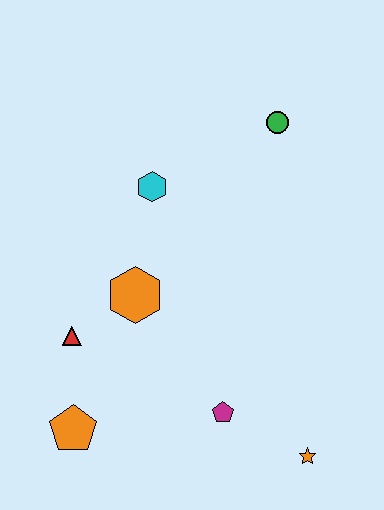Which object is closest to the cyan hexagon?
The orange hexagon is closest to the cyan hexagon.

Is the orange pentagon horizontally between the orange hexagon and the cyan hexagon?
No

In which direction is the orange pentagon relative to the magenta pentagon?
The orange pentagon is to the left of the magenta pentagon.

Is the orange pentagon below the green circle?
Yes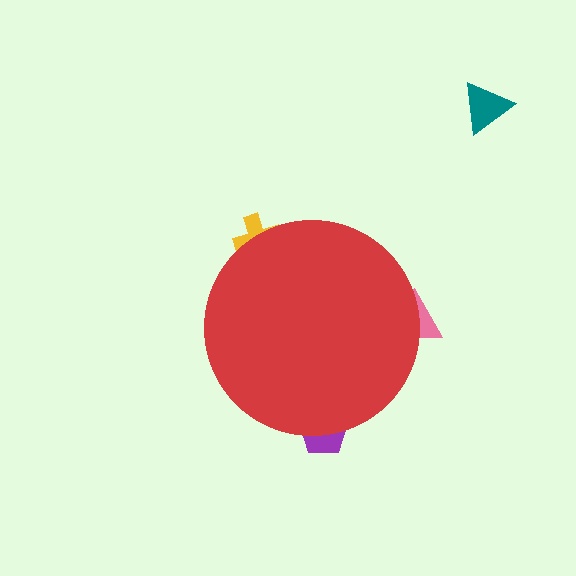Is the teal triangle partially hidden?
No, the teal triangle is fully visible.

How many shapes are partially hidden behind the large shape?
3 shapes are partially hidden.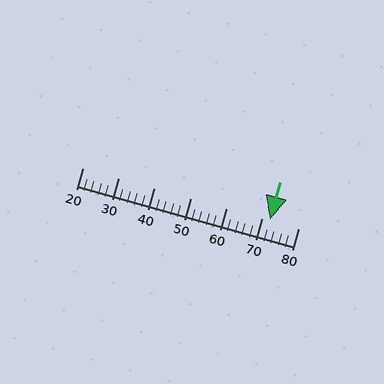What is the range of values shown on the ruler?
The ruler shows values from 20 to 80.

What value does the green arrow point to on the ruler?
The green arrow points to approximately 72.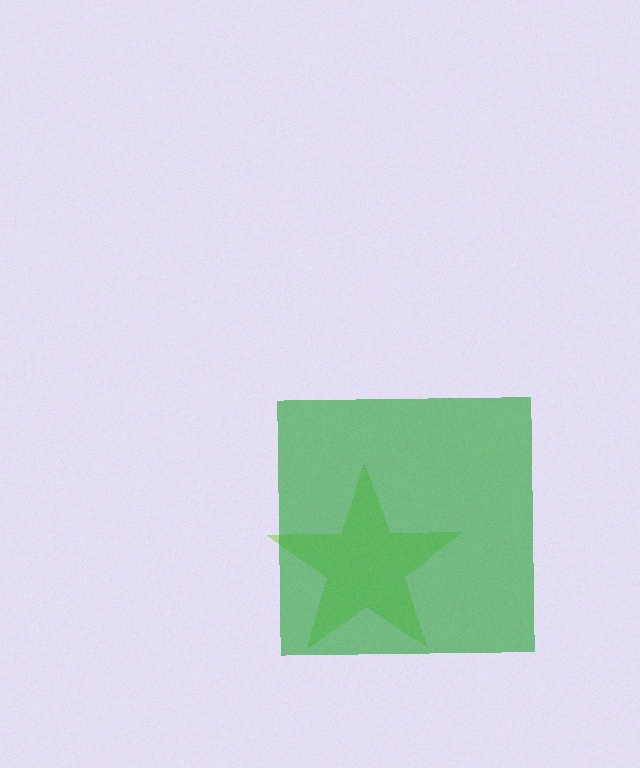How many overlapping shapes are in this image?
There are 2 overlapping shapes in the image.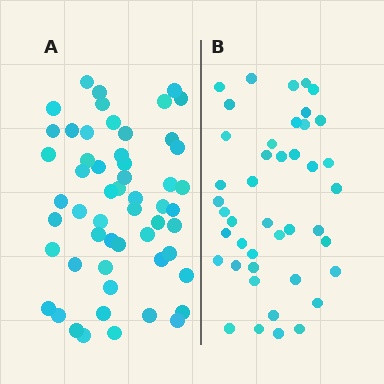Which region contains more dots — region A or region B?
Region A (the left region) has more dots.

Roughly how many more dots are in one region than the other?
Region A has roughly 12 or so more dots than region B.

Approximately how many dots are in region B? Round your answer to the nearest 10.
About 40 dots. (The exact count is 43, which rounds to 40.)